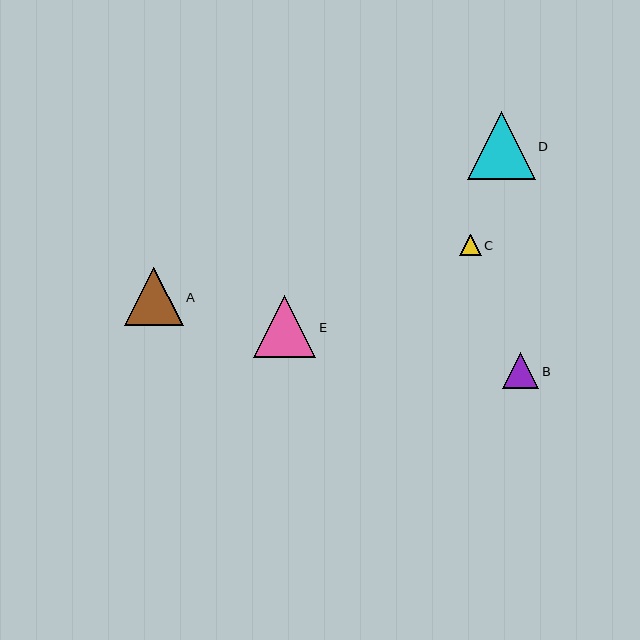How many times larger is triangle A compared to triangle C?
Triangle A is approximately 2.7 times the size of triangle C.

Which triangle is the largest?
Triangle D is the largest with a size of approximately 68 pixels.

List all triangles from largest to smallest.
From largest to smallest: D, E, A, B, C.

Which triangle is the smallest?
Triangle C is the smallest with a size of approximately 22 pixels.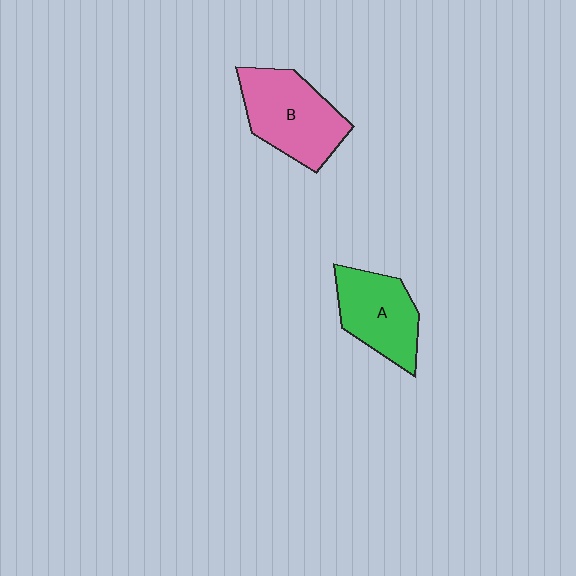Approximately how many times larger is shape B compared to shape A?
Approximately 1.2 times.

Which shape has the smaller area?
Shape A (green).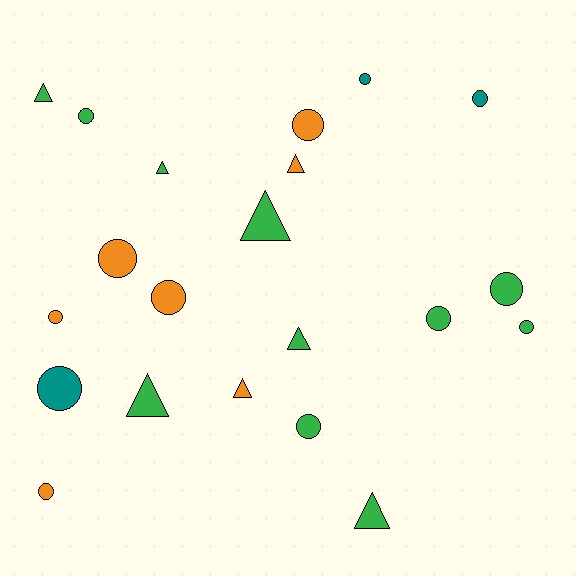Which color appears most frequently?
Green, with 11 objects.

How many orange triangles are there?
There are 2 orange triangles.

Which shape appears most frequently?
Circle, with 13 objects.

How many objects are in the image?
There are 21 objects.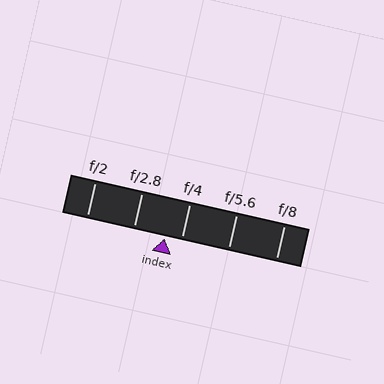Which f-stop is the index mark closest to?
The index mark is closest to f/4.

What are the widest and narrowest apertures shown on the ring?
The widest aperture shown is f/2 and the narrowest is f/8.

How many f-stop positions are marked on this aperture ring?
There are 5 f-stop positions marked.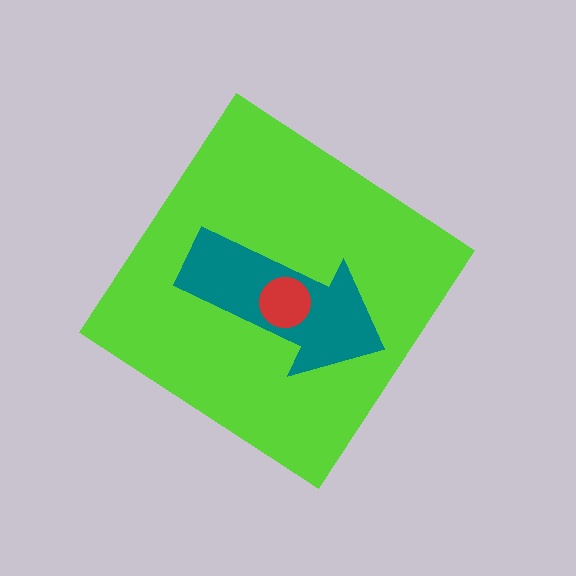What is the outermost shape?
The lime diamond.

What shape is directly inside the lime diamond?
The teal arrow.